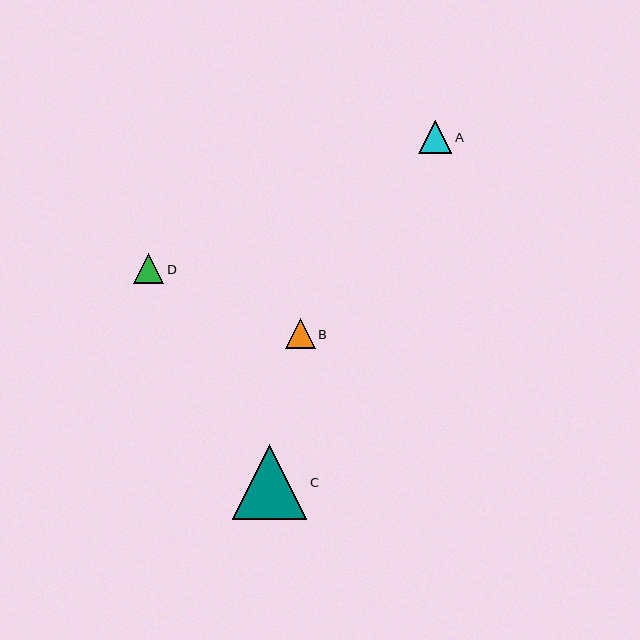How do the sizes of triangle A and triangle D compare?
Triangle A and triangle D are approximately the same size.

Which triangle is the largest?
Triangle C is the largest with a size of approximately 75 pixels.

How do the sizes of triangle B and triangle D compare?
Triangle B and triangle D are approximately the same size.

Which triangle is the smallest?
Triangle D is the smallest with a size of approximately 30 pixels.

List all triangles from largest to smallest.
From largest to smallest: C, A, B, D.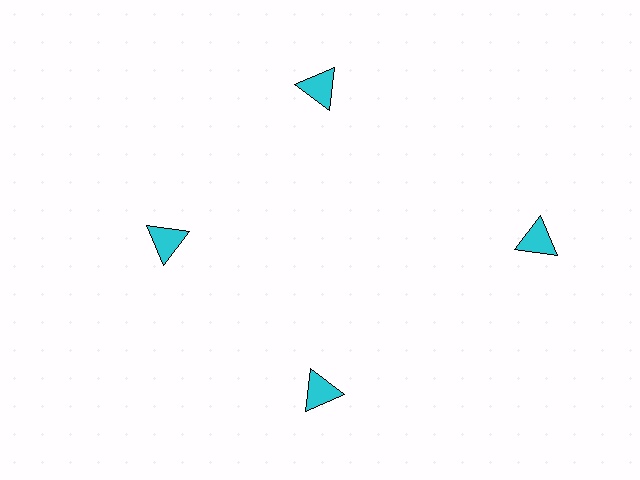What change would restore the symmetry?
The symmetry would be restored by moving it inward, back onto the ring so that all 4 triangles sit at equal angles and equal distance from the center.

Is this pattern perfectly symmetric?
No. The 4 cyan triangles are arranged in a ring, but one element near the 3 o'clock position is pushed outward from the center, breaking the 4-fold rotational symmetry.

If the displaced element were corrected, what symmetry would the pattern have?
It would have 4-fold rotational symmetry — the pattern would map onto itself every 90 degrees.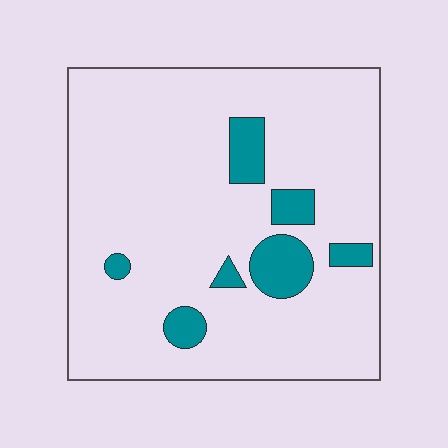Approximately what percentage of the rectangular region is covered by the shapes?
Approximately 10%.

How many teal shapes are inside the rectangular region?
7.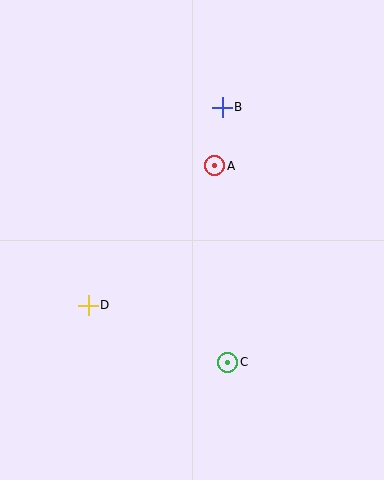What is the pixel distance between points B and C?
The distance between B and C is 255 pixels.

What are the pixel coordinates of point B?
Point B is at (222, 107).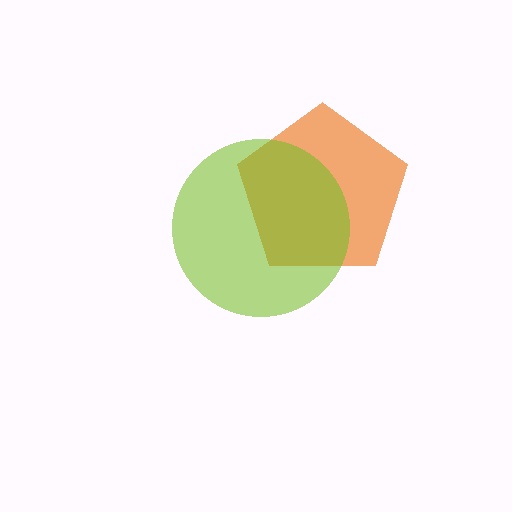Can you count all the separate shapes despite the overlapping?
Yes, there are 2 separate shapes.